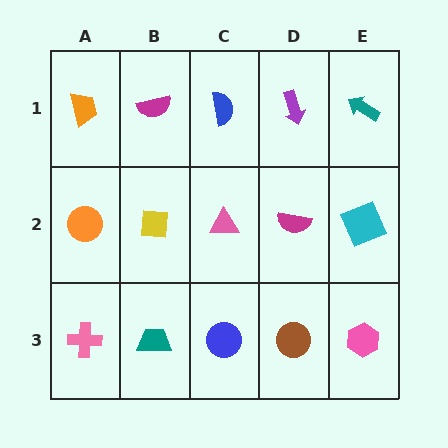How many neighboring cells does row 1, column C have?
3.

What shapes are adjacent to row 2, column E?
A teal arrow (row 1, column E), a pink hexagon (row 3, column E), a magenta semicircle (row 2, column D).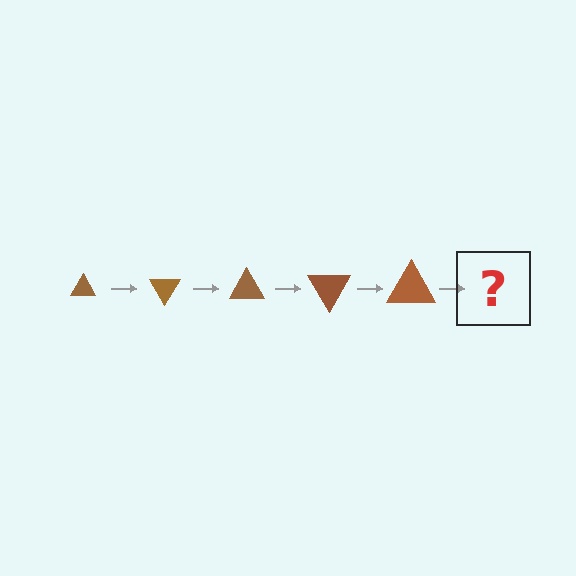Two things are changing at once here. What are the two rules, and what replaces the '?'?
The two rules are that the triangle grows larger each step and it rotates 60 degrees each step. The '?' should be a triangle, larger than the previous one and rotated 300 degrees from the start.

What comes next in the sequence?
The next element should be a triangle, larger than the previous one and rotated 300 degrees from the start.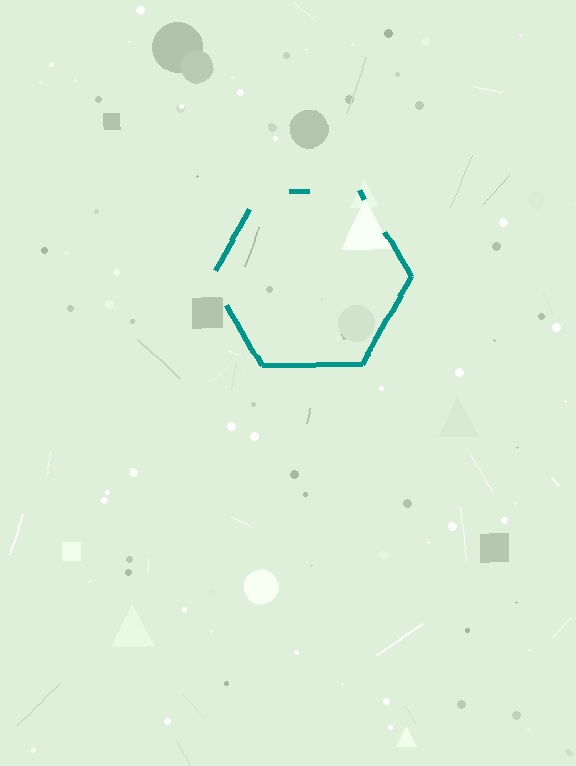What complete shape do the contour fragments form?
The contour fragments form a hexagon.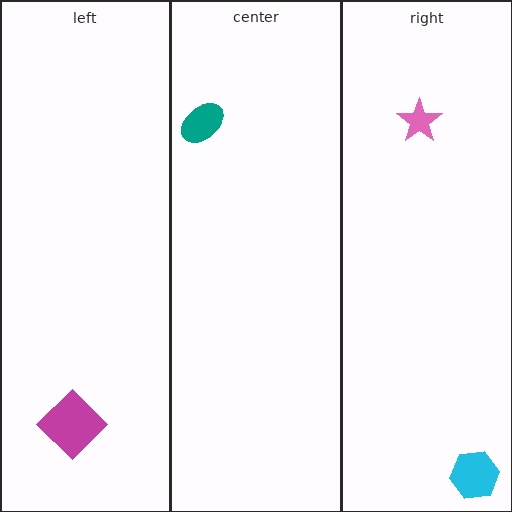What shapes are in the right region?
The pink star, the cyan hexagon.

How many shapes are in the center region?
1.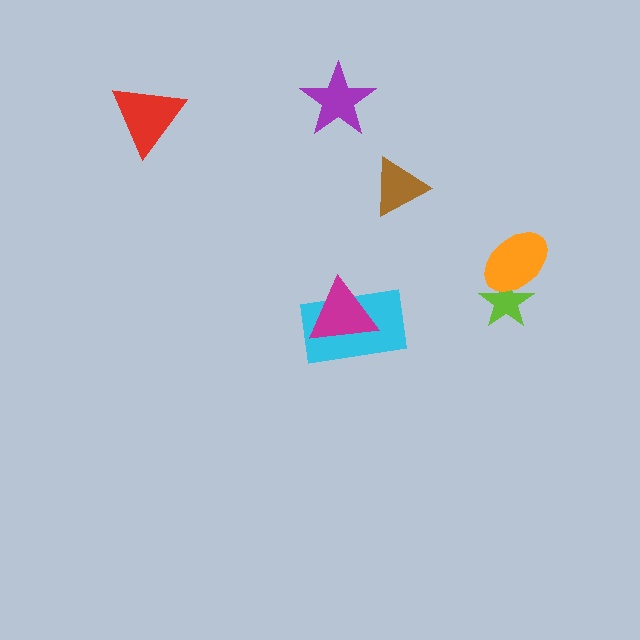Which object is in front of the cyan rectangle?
The magenta triangle is in front of the cyan rectangle.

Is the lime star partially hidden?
Yes, it is partially covered by another shape.